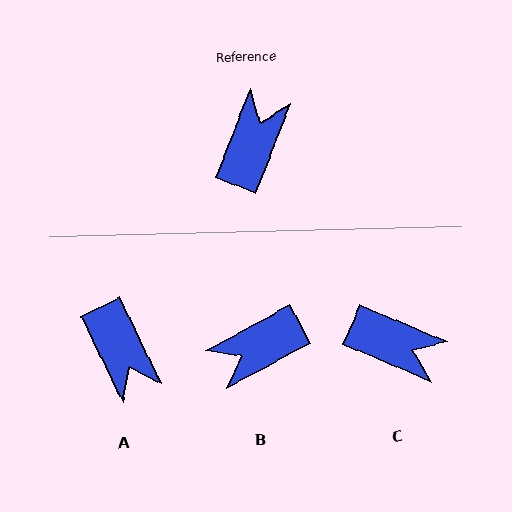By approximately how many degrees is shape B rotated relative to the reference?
Approximately 140 degrees counter-clockwise.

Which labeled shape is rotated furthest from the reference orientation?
B, about 140 degrees away.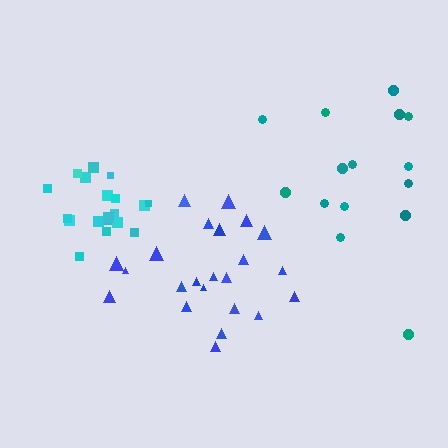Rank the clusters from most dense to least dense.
cyan, blue, teal.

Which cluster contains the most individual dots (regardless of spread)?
Blue (23).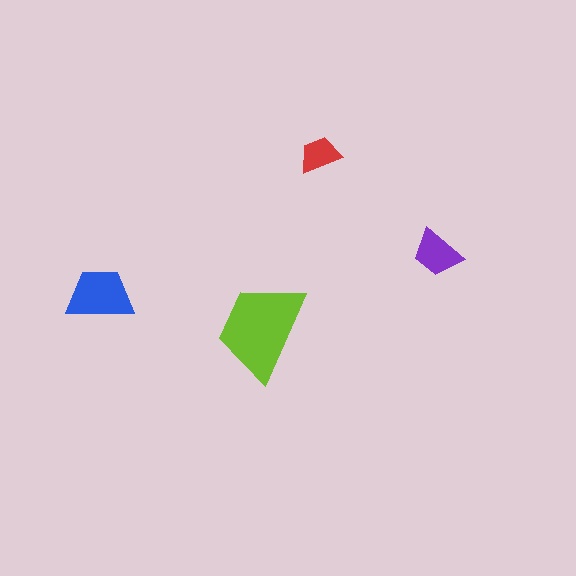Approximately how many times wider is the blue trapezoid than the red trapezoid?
About 1.5 times wider.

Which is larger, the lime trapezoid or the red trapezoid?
The lime one.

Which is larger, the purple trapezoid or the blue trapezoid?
The blue one.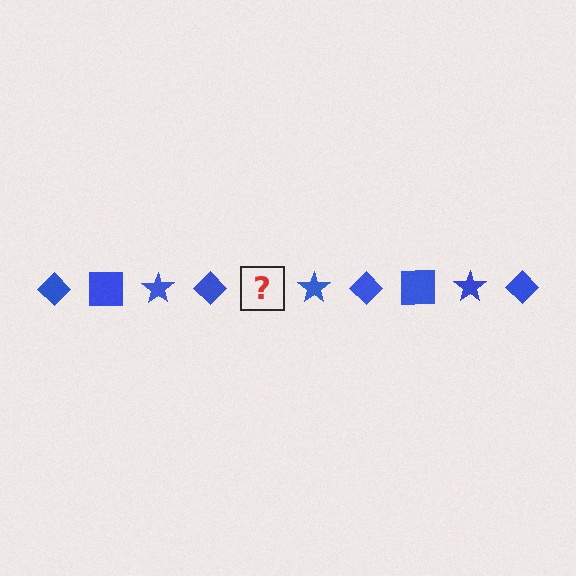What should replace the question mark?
The question mark should be replaced with a blue square.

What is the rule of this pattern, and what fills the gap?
The rule is that the pattern cycles through diamond, square, star shapes in blue. The gap should be filled with a blue square.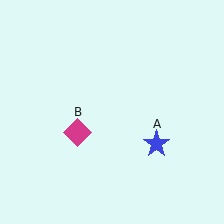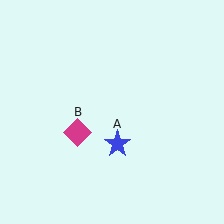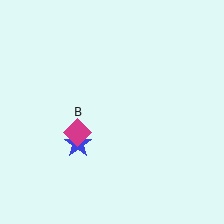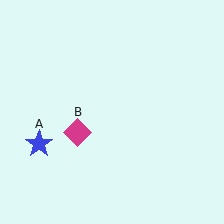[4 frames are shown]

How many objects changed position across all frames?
1 object changed position: blue star (object A).